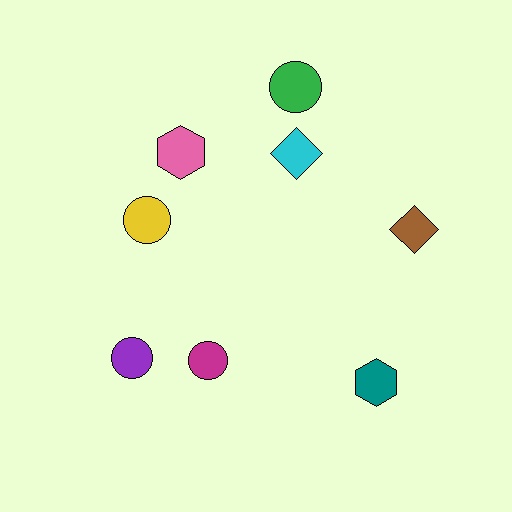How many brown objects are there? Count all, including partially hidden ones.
There is 1 brown object.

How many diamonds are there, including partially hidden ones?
There are 2 diamonds.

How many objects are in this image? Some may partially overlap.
There are 8 objects.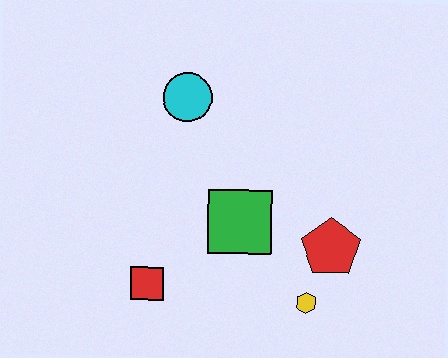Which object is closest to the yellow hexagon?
The red pentagon is closest to the yellow hexagon.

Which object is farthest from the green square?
The cyan circle is farthest from the green square.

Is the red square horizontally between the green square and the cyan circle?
No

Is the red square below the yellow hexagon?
No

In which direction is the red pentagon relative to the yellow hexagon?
The red pentagon is above the yellow hexagon.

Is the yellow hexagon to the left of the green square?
No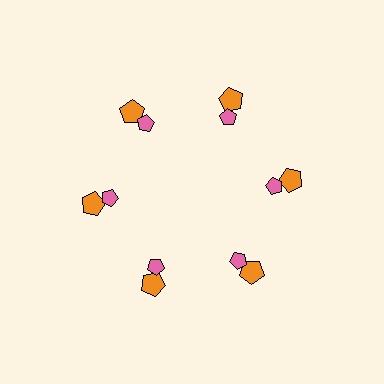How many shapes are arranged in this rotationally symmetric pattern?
There are 12 shapes, arranged in 6 groups of 2.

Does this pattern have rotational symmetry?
Yes, this pattern has 6-fold rotational symmetry. It looks the same after rotating 60 degrees around the center.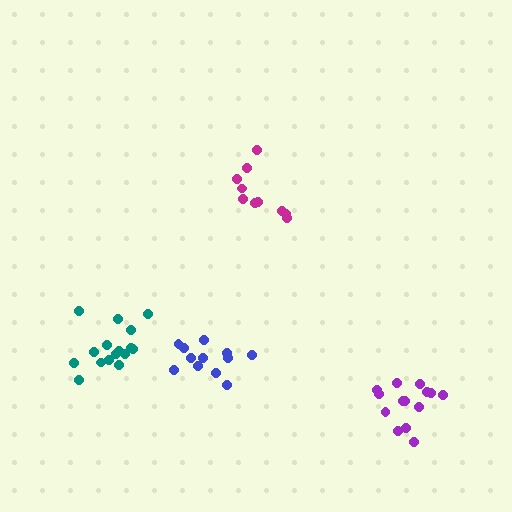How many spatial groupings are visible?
There are 4 spatial groupings.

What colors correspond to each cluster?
The clusters are colored: blue, purple, teal, magenta.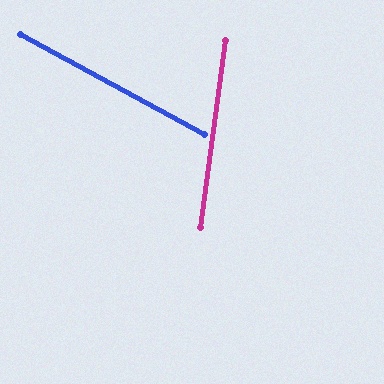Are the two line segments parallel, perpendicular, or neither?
Neither parallel nor perpendicular — they differ by about 69°.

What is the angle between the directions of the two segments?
Approximately 69 degrees.